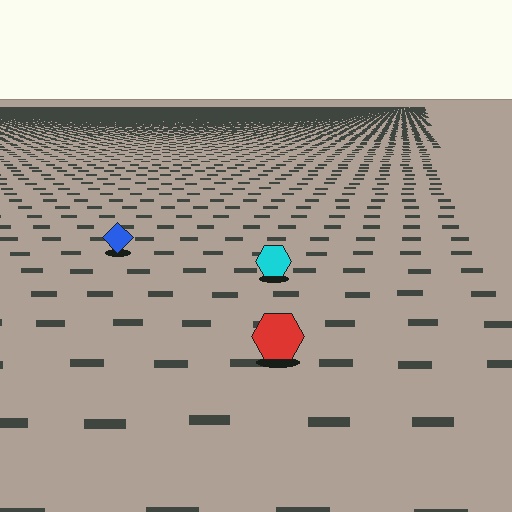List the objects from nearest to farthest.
From nearest to farthest: the red hexagon, the cyan hexagon, the blue diamond.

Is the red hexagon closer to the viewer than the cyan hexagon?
Yes. The red hexagon is closer — you can tell from the texture gradient: the ground texture is coarser near it.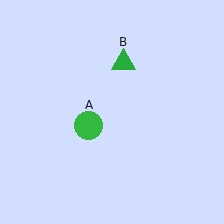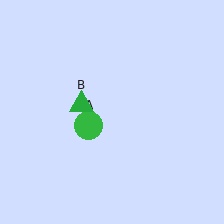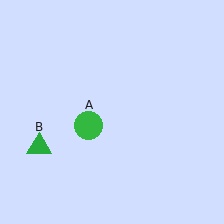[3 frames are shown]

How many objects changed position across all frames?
1 object changed position: green triangle (object B).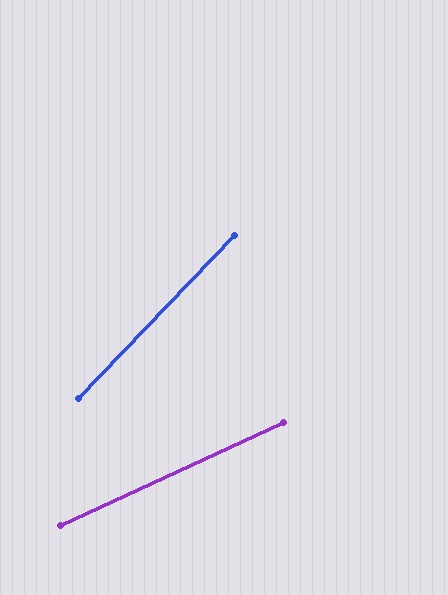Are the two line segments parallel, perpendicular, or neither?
Neither parallel nor perpendicular — they differ by about 21°.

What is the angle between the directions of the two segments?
Approximately 21 degrees.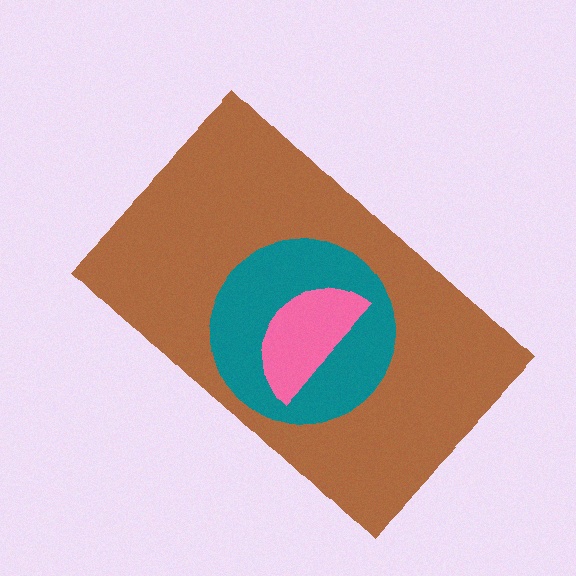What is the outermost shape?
The brown rectangle.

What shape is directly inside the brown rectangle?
The teal circle.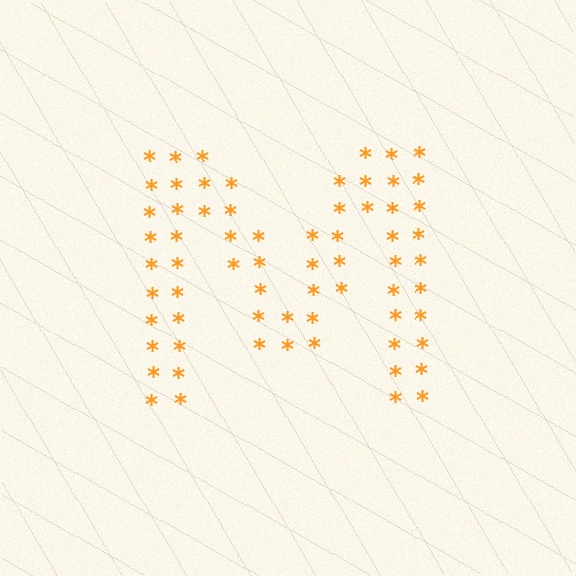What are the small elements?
The small elements are asterisks.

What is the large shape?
The large shape is the letter M.